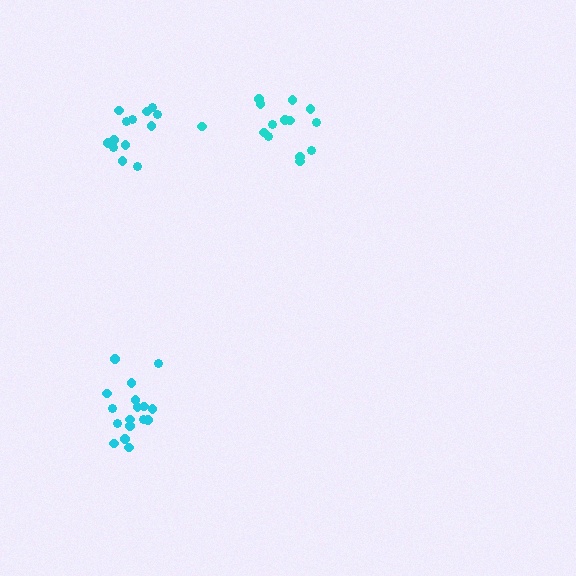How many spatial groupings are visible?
There are 3 spatial groupings.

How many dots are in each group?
Group 1: 14 dots, Group 2: 13 dots, Group 3: 17 dots (44 total).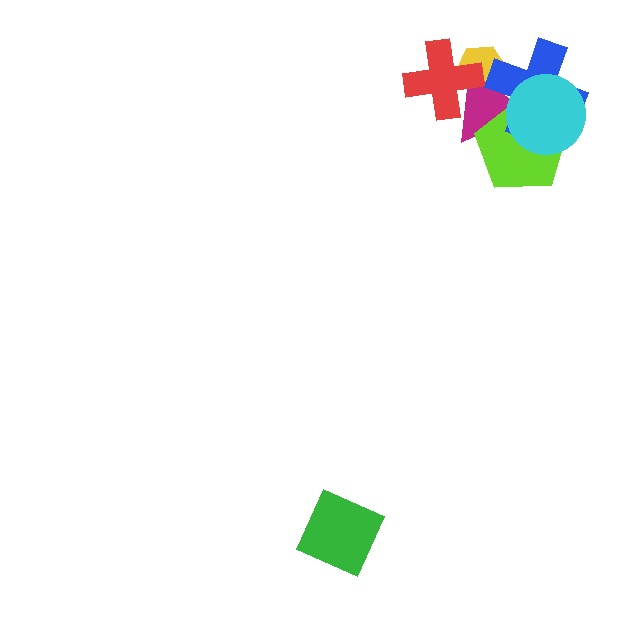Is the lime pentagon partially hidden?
Yes, it is partially covered by another shape.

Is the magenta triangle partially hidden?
Yes, it is partially covered by another shape.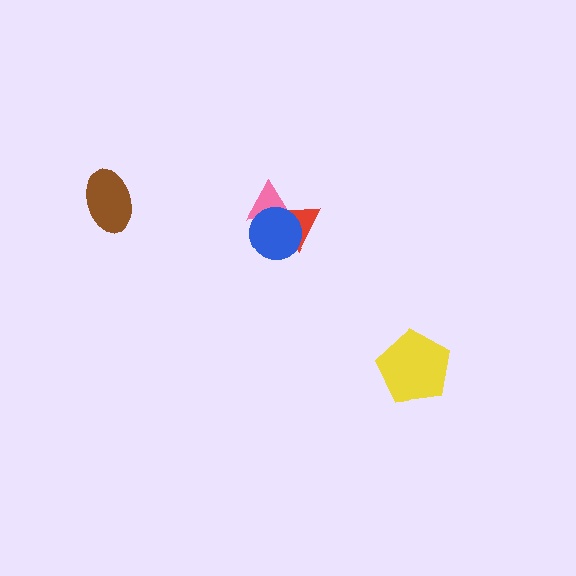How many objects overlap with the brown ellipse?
0 objects overlap with the brown ellipse.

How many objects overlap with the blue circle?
2 objects overlap with the blue circle.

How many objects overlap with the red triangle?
2 objects overlap with the red triangle.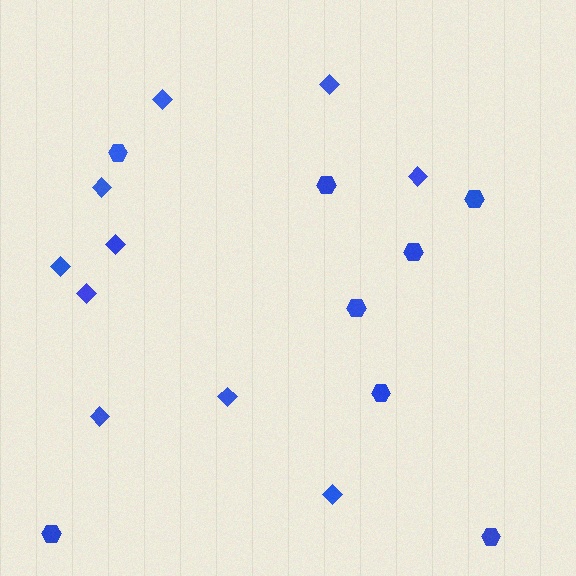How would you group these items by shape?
There are 2 groups: one group of hexagons (8) and one group of diamonds (10).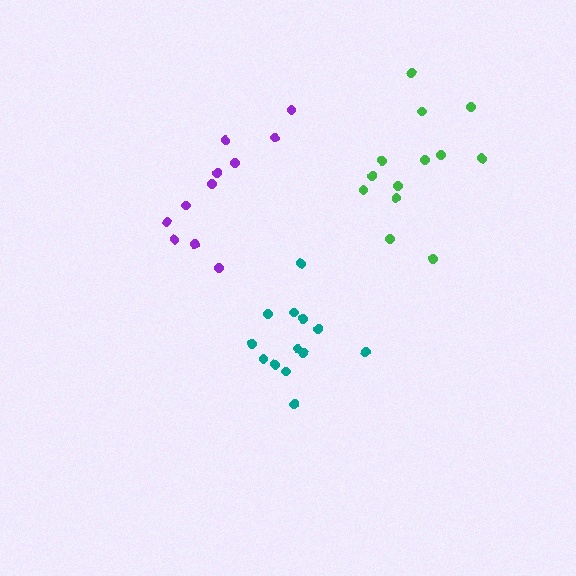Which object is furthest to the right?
The green cluster is rightmost.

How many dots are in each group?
Group 1: 11 dots, Group 2: 13 dots, Group 3: 13 dots (37 total).